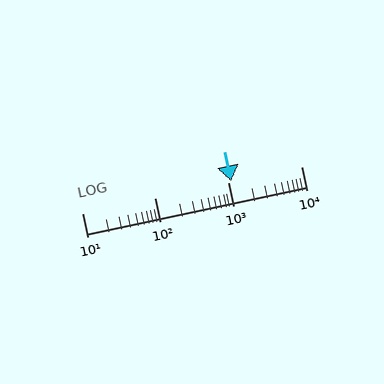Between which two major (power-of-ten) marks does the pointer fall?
The pointer is between 1000 and 10000.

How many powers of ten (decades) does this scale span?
The scale spans 3 decades, from 10 to 10000.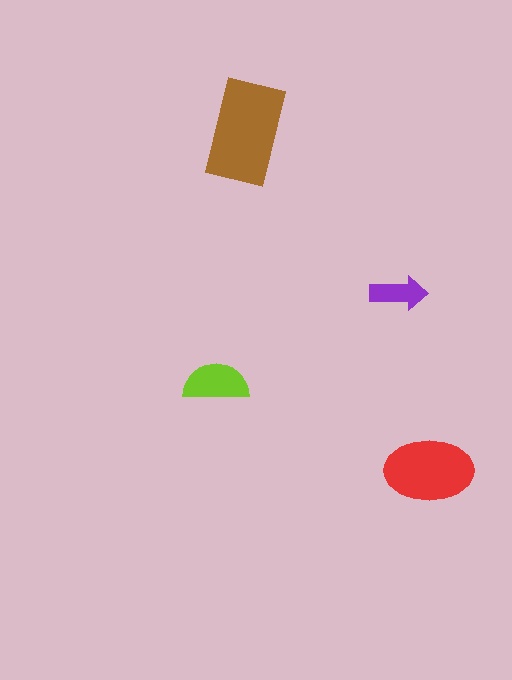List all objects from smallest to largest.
The purple arrow, the lime semicircle, the red ellipse, the brown rectangle.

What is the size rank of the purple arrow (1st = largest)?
4th.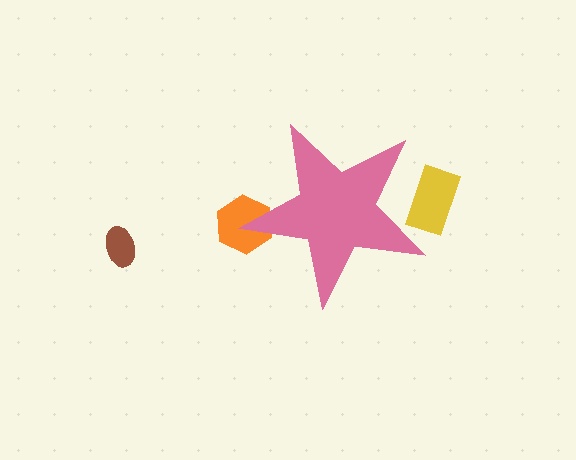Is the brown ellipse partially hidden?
No, the brown ellipse is fully visible.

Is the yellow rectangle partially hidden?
Yes, the yellow rectangle is partially hidden behind the pink star.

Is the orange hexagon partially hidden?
Yes, the orange hexagon is partially hidden behind the pink star.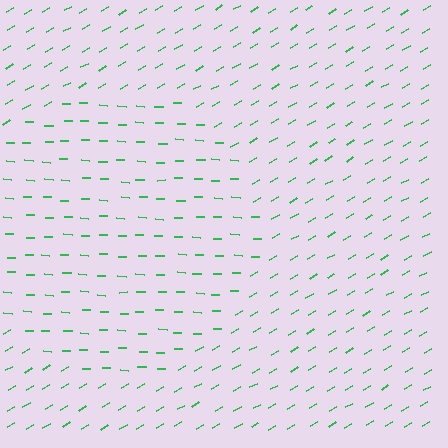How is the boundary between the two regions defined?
The boundary is defined purely by a change in line orientation (approximately 32 degrees difference). All lines are the same color and thickness.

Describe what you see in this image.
The image is filled with small green line segments. A circle region in the image has lines oriented differently from the surrounding lines, creating a visible texture boundary.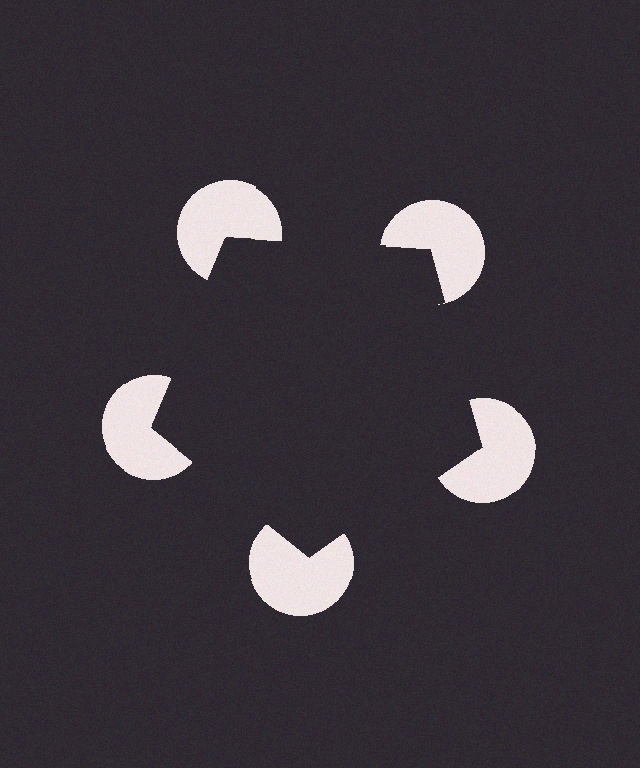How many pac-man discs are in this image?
There are 5 — one at each vertex of the illusory pentagon.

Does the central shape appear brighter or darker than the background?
It typically appears slightly darker than the background, even though no actual brightness change is drawn.